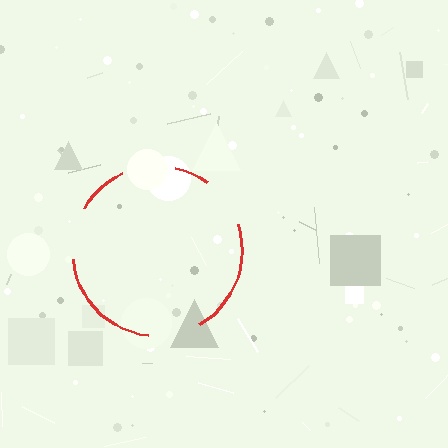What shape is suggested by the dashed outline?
The dashed outline suggests a circle.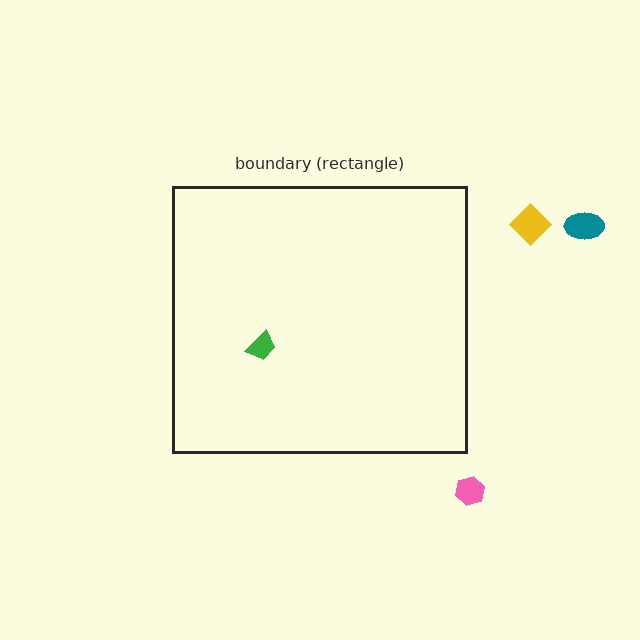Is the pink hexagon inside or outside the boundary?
Outside.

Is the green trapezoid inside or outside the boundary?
Inside.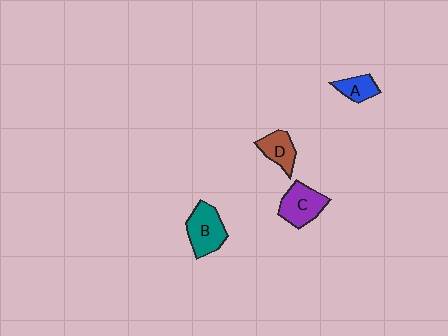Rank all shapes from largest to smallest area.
From largest to smallest: B (teal), C (purple), D (brown), A (blue).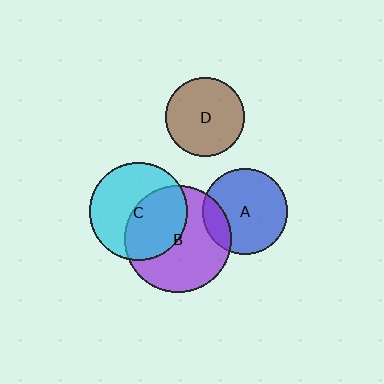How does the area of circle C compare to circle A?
Approximately 1.3 times.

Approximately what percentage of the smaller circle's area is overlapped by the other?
Approximately 20%.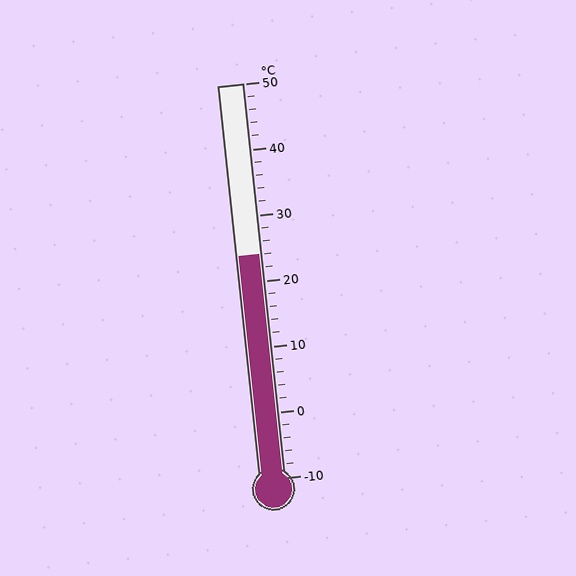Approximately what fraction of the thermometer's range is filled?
The thermometer is filled to approximately 55% of its range.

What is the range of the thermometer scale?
The thermometer scale ranges from -10°C to 50°C.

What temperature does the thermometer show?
The thermometer shows approximately 24°C.